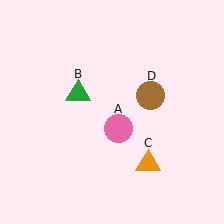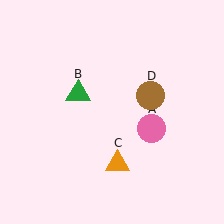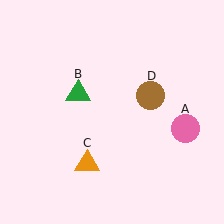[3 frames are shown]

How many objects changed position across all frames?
2 objects changed position: pink circle (object A), orange triangle (object C).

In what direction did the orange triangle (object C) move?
The orange triangle (object C) moved left.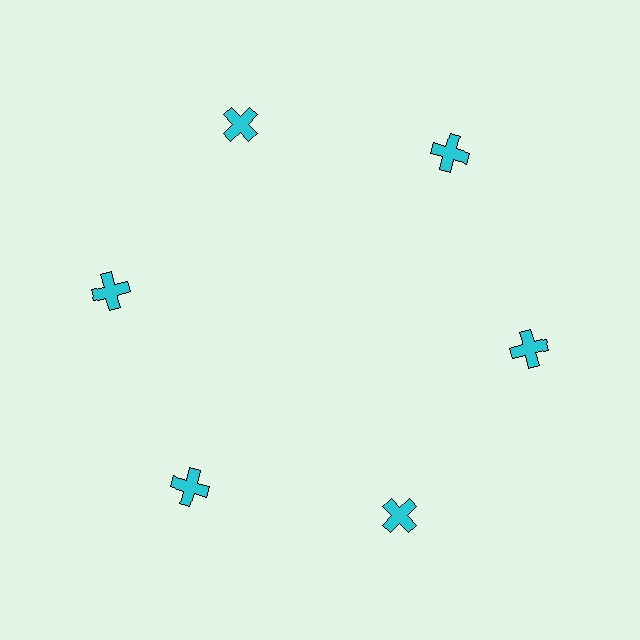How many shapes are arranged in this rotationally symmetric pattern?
There are 6 shapes, arranged in 6 groups of 1.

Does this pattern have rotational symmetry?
Yes, this pattern has 6-fold rotational symmetry. It looks the same after rotating 60 degrees around the center.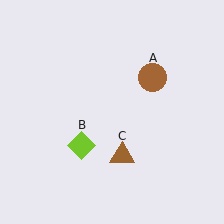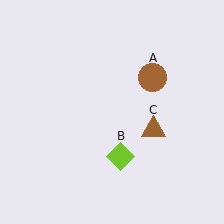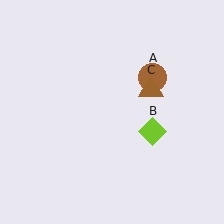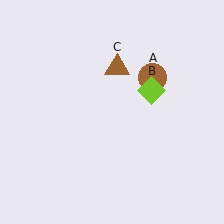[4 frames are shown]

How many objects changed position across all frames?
2 objects changed position: lime diamond (object B), brown triangle (object C).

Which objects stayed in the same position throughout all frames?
Brown circle (object A) remained stationary.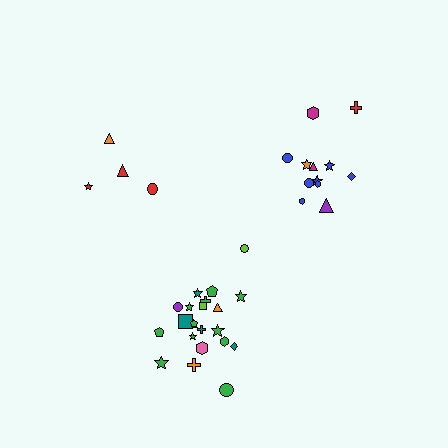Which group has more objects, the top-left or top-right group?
The top-right group.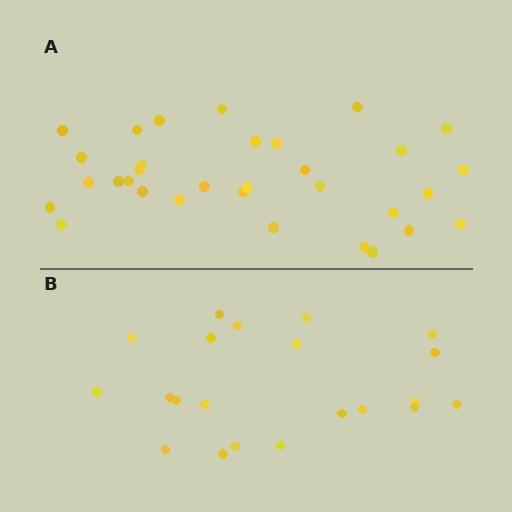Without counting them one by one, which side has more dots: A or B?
Region A (the top region) has more dots.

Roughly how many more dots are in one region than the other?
Region A has roughly 12 or so more dots than region B.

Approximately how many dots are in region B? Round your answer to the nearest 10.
About 20 dots. (The exact count is 21, which rounds to 20.)